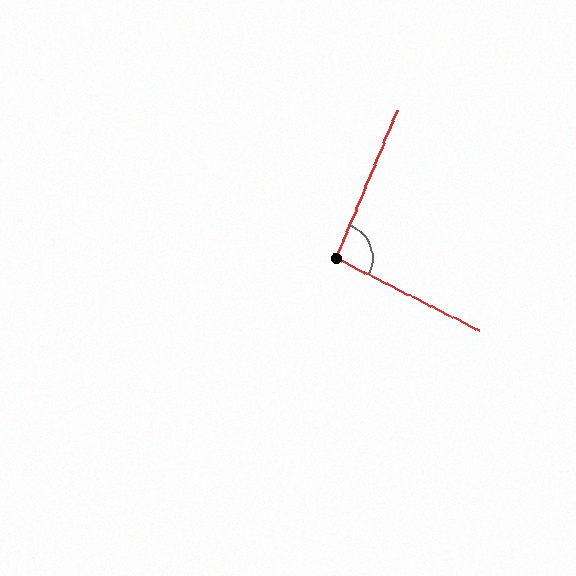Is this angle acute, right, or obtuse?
It is approximately a right angle.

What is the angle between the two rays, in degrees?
Approximately 95 degrees.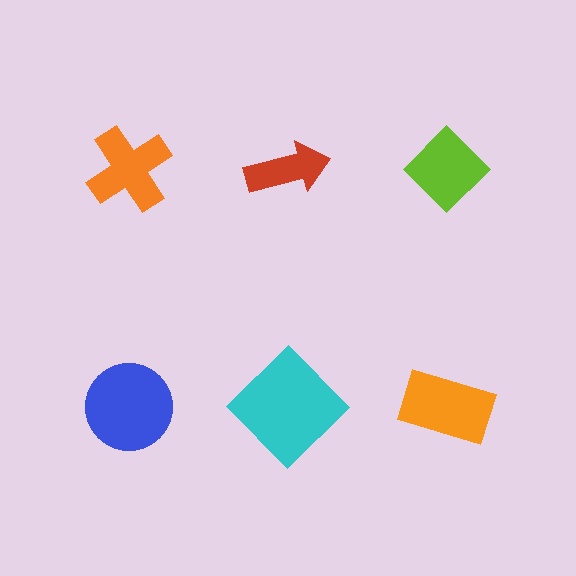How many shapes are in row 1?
3 shapes.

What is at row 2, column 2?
A cyan diamond.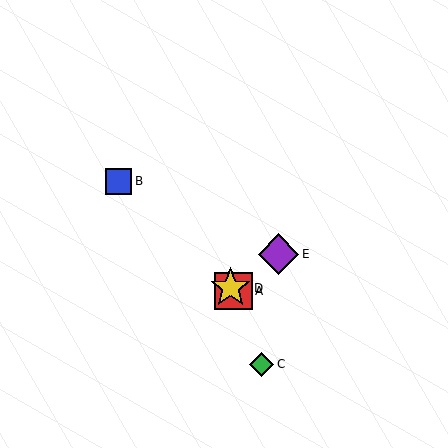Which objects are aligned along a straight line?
Objects A, B, D are aligned along a straight line.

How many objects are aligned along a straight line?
3 objects (A, B, D) are aligned along a straight line.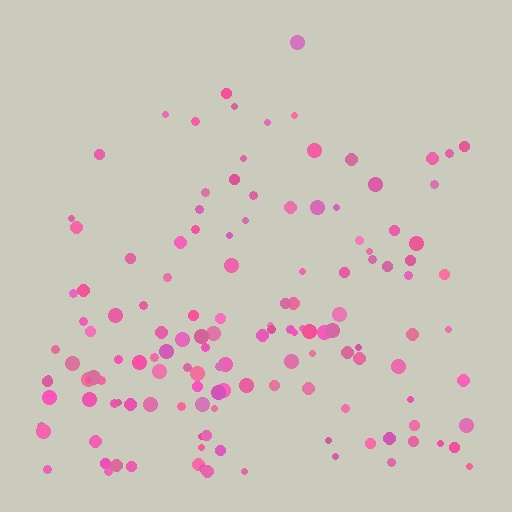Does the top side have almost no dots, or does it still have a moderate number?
Still a moderate number, just noticeably fewer than the bottom.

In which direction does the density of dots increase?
From top to bottom, with the bottom side densest.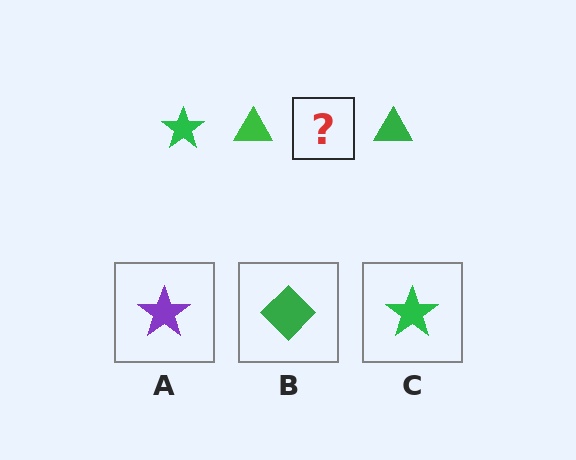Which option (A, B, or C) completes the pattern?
C.